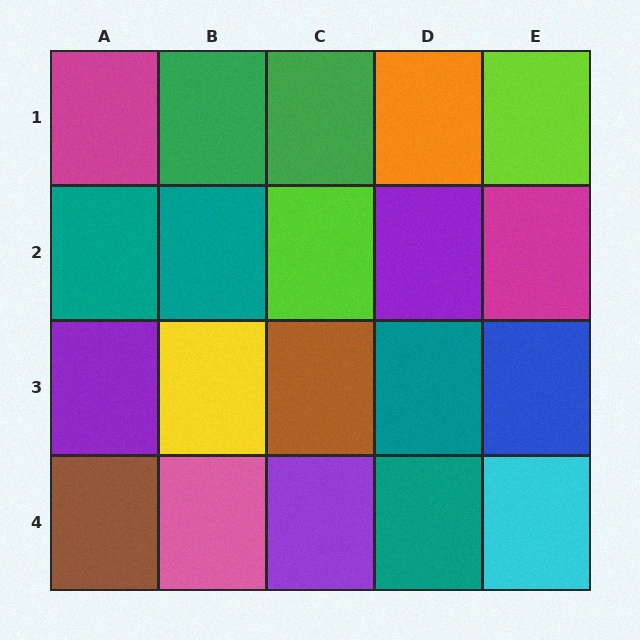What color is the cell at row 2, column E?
Magenta.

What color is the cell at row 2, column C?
Lime.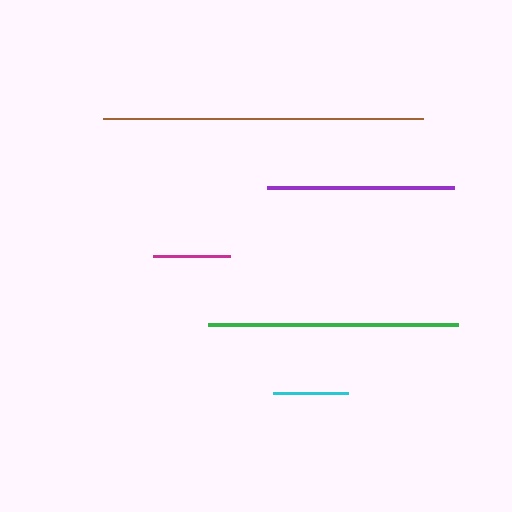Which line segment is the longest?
The brown line is the longest at approximately 320 pixels.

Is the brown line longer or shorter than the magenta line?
The brown line is longer than the magenta line.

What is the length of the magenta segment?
The magenta segment is approximately 76 pixels long.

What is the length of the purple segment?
The purple segment is approximately 186 pixels long.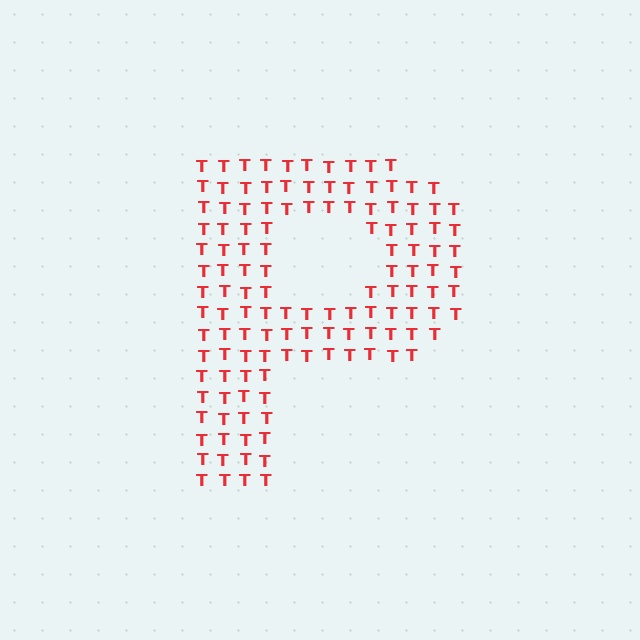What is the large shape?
The large shape is the letter P.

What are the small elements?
The small elements are letter T's.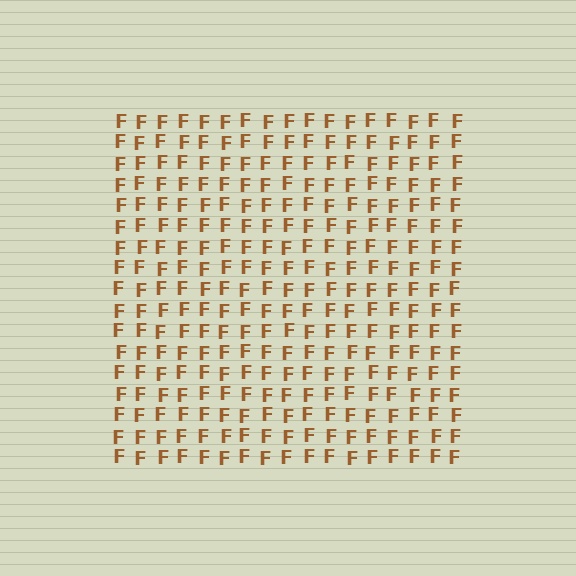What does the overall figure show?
The overall figure shows a square.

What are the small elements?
The small elements are letter F's.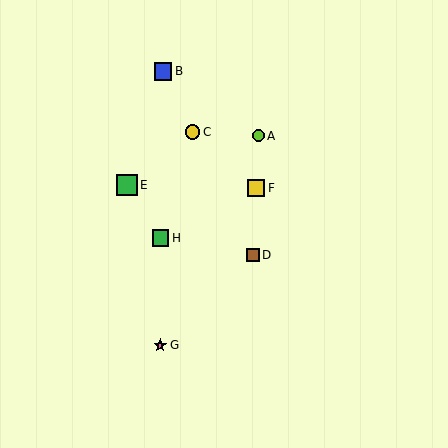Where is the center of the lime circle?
The center of the lime circle is at (258, 136).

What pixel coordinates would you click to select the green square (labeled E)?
Click at (127, 185) to select the green square E.